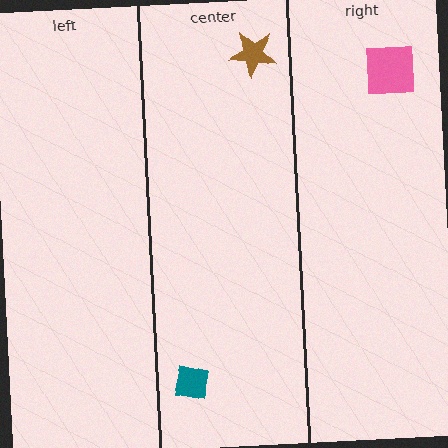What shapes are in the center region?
The brown star, the teal square.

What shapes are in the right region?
The pink square.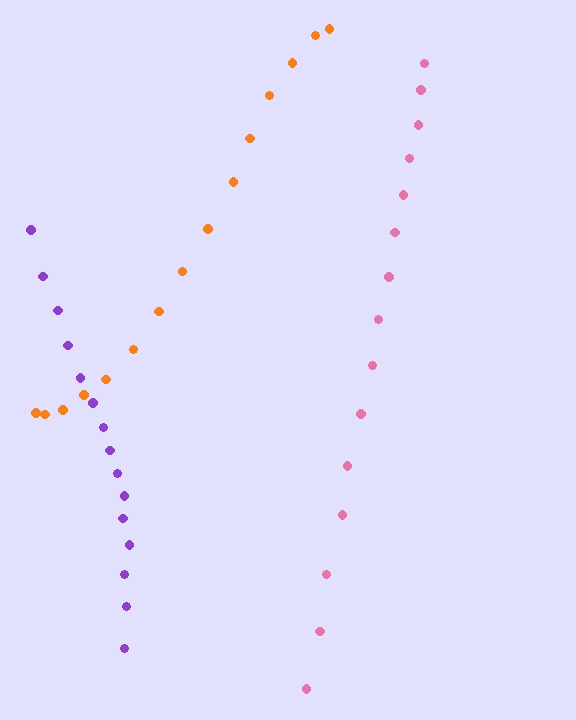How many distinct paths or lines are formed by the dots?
There are 3 distinct paths.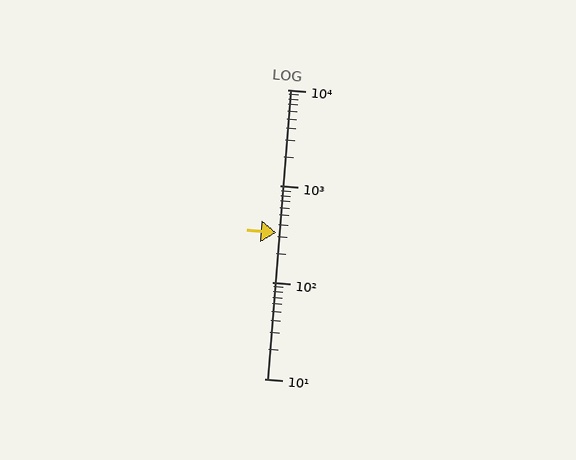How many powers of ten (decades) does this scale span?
The scale spans 3 decades, from 10 to 10000.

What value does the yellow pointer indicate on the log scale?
The pointer indicates approximately 330.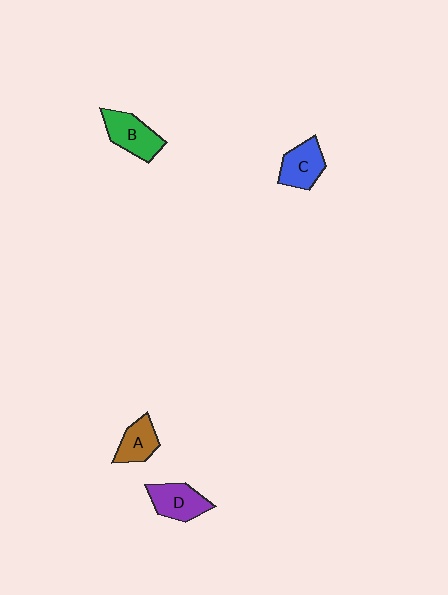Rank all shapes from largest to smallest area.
From largest to smallest: B (green), D (purple), C (blue), A (brown).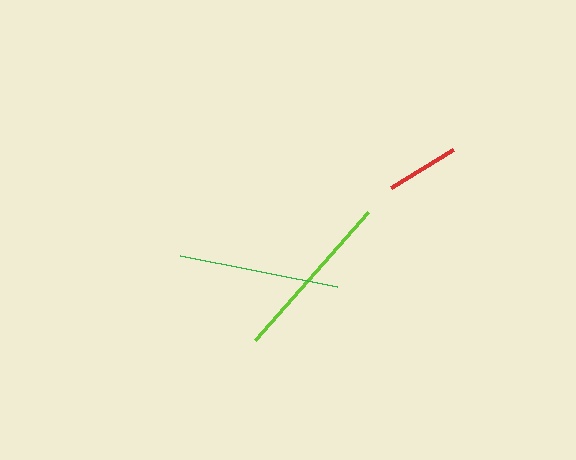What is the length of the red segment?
The red segment is approximately 72 pixels long.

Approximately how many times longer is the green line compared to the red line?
The green line is approximately 2.2 times the length of the red line.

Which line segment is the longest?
The lime line is the longest at approximately 171 pixels.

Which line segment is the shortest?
The red line is the shortest at approximately 72 pixels.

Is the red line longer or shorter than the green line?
The green line is longer than the red line.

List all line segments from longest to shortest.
From longest to shortest: lime, green, red.